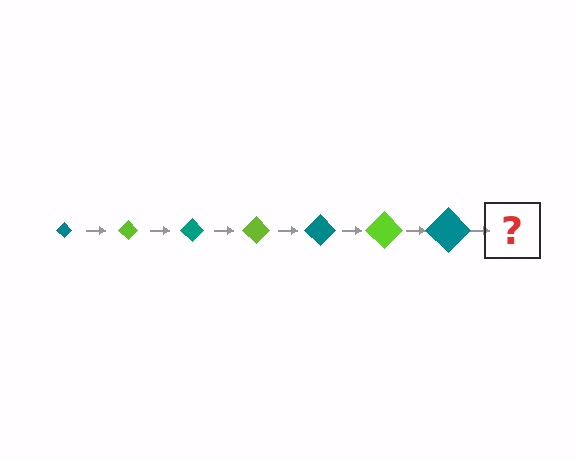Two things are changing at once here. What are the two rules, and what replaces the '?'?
The two rules are that the diamond grows larger each step and the color cycles through teal and lime. The '?' should be a lime diamond, larger than the previous one.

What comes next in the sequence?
The next element should be a lime diamond, larger than the previous one.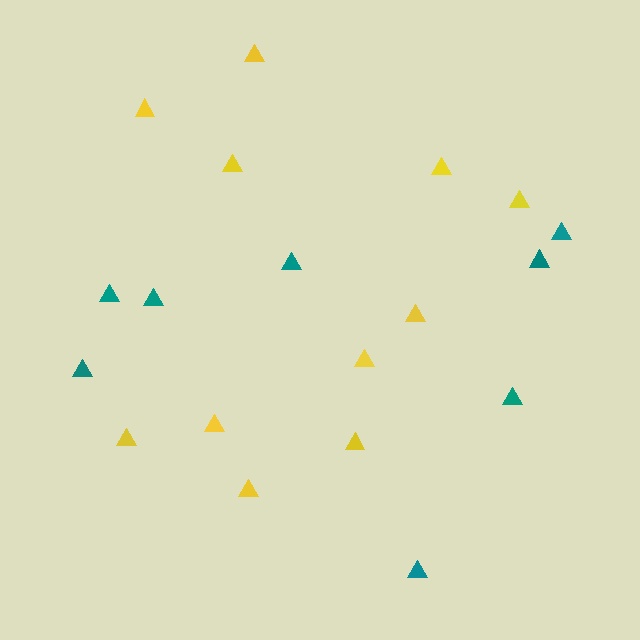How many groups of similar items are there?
There are 2 groups: one group of yellow triangles (11) and one group of teal triangles (8).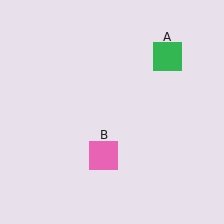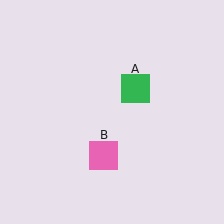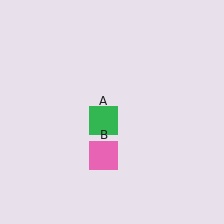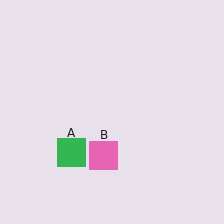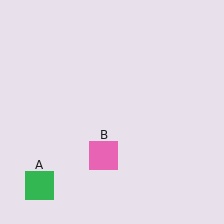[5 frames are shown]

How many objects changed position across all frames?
1 object changed position: green square (object A).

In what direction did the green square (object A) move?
The green square (object A) moved down and to the left.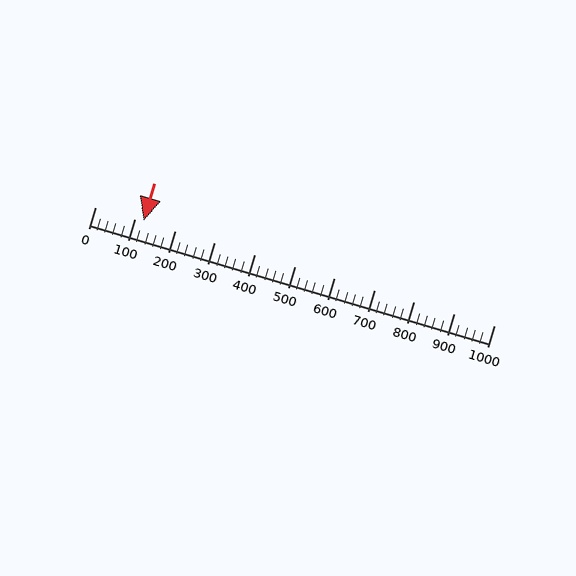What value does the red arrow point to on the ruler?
The red arrow points to approximately 120.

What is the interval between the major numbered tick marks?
The major tick marks are spaced 100 units apart.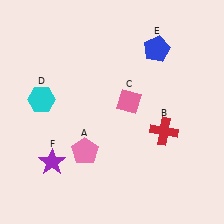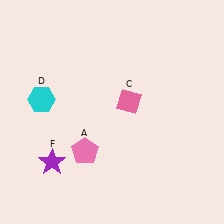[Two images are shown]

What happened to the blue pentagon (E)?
The blue pentagon (E) was removed in Image 2. It was in the top-right area of Image 1.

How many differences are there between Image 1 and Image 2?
There are 2 differences between the two images.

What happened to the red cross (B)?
The red cross (B) was removed in Image 2. It was in the bottom-right area of Image 1.